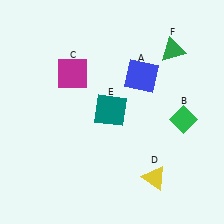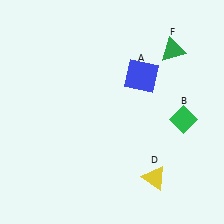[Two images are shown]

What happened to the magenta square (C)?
The magenta square (C) was removed in Image 2. It was in the top-left area of Image 1.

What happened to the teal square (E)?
The teal square (E) was removed in Image 2. It was in the top-left area of Image 1.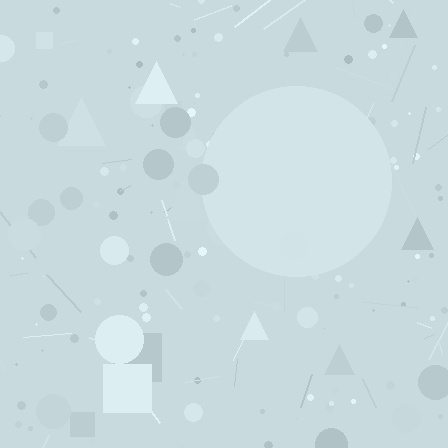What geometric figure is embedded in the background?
A circle is embedded in the background.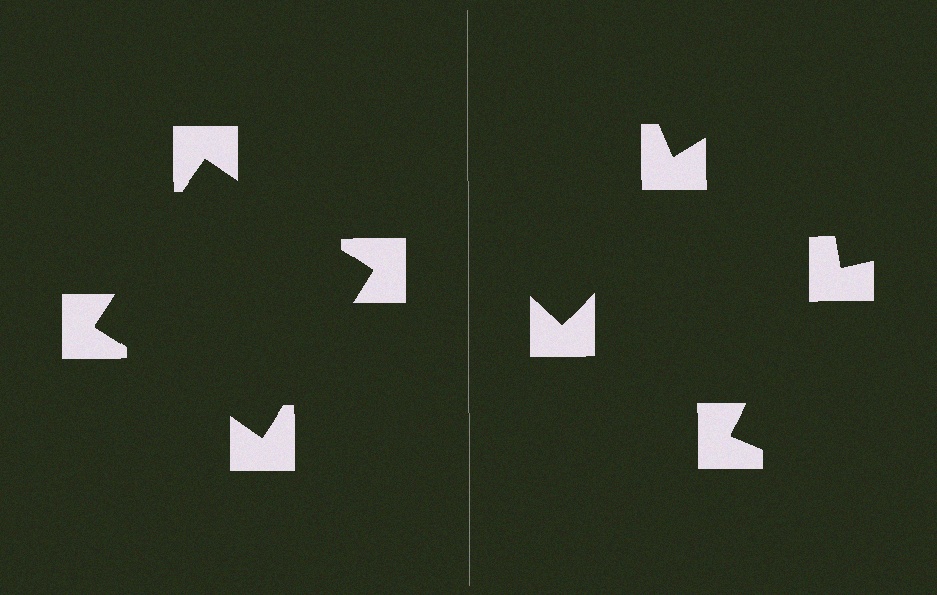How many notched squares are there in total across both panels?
8 — 4 on each side.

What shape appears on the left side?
An illusory square.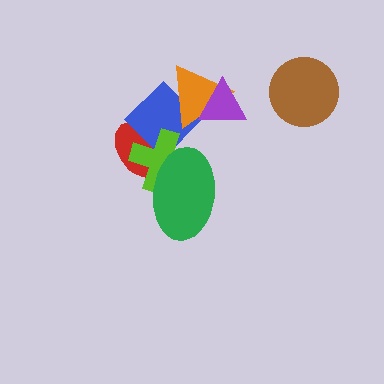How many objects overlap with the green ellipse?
2 objects overlap with the green ellipse.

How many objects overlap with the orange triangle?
2 objects overlap with the orange triangle.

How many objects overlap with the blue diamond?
3 objects overlap with the blue diamond.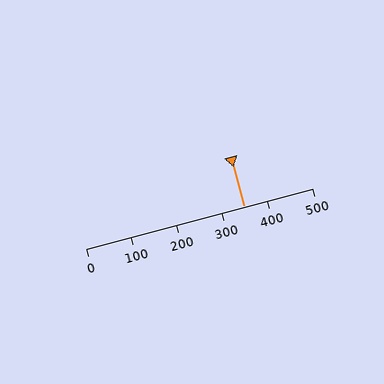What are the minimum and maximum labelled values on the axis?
The axis runs from 0 to 500.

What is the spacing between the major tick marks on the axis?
The major ticks are spaced 100 apart.